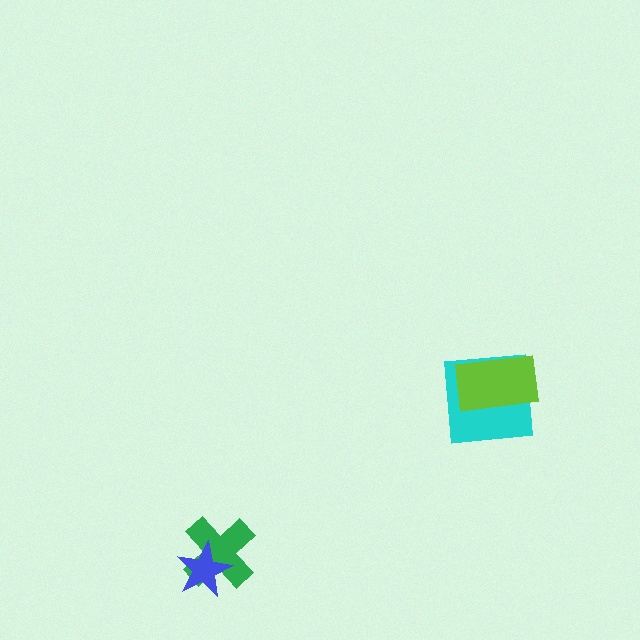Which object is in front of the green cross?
The blue star is in front of the green cross.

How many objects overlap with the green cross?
1 object overlaps with the green cross.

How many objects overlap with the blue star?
1 object overlaps with the blue star.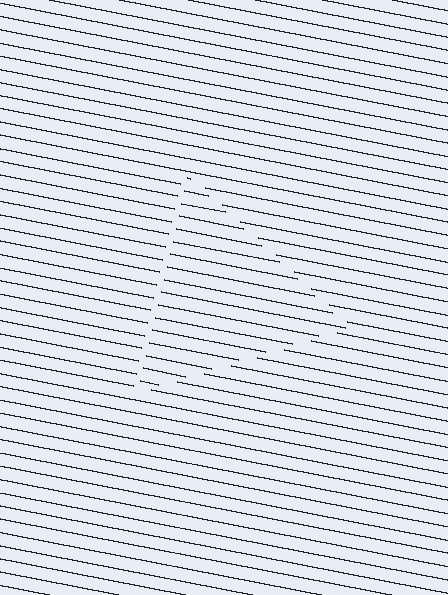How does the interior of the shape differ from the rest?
The interior of the shape contains the same grating, shifted by half a period — the contour is defined by the phase discontinuity where line-ends from the inner and outer gratings abut.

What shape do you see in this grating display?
An illusory triangle. The interior of the shape contains the same grating, shifted by half a period — the contour is defined by the phase discontinuity where line-ends from the inner and outer gratings abut.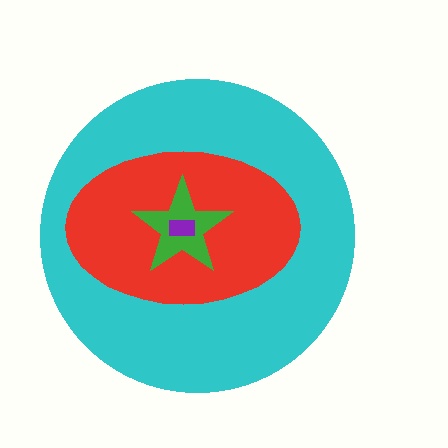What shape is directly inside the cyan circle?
The red ellipse.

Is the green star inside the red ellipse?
Yes.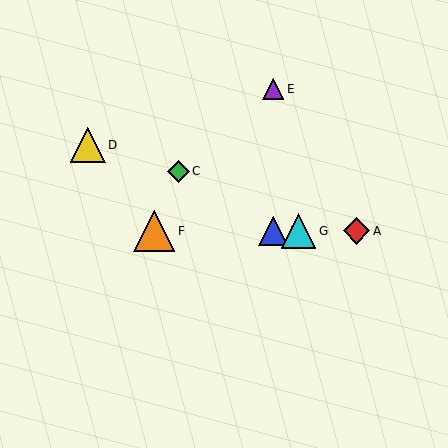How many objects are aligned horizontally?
4 objects (A, B, F, G) are aligned horizontally.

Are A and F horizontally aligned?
Yes, both are at y≈231.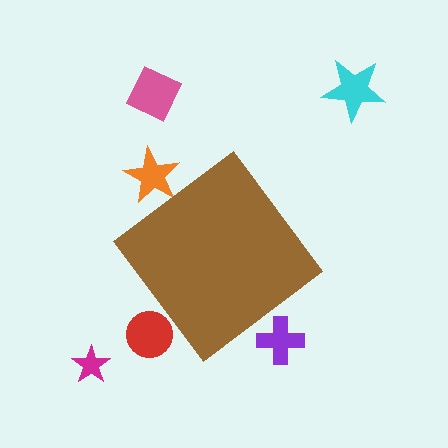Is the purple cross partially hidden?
Yes, the purple cross is partially hidden behind the brown diamond.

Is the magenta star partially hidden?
No, the magenta star is fully visible.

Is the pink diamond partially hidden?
No, the pink diamond is fully visible.